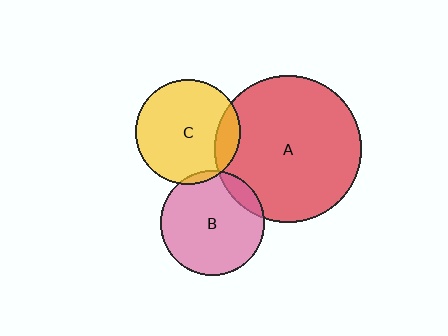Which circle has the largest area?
Circle A (red).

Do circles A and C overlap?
Yes.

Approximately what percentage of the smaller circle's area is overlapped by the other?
Approximately 15%.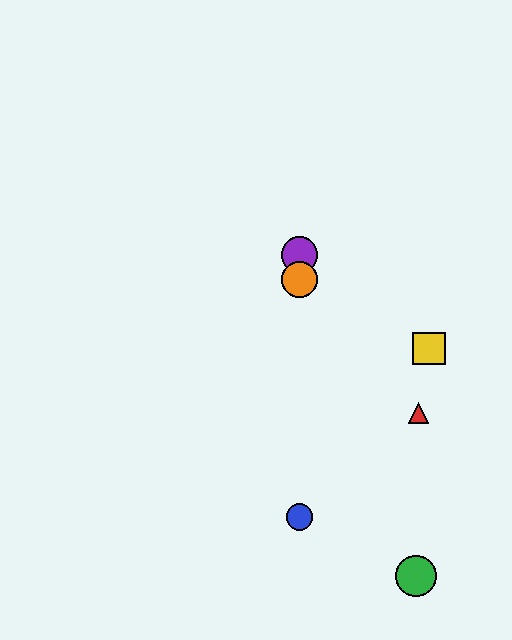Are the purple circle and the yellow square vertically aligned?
No, the purple circle is at x≈299 and the yellow square is at x≈429.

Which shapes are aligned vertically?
The blue circle, the purple circle, the orange circle are aligned vertically.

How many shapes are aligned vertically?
3 shapes (the blue circle, the purple circle, the orange circle) are aligned vertically.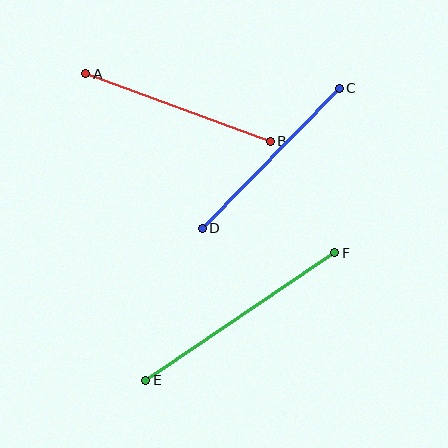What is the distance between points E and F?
The distance is approximately 228 pixels.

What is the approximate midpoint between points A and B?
The midpoint is at approximately (178, 107) pixels.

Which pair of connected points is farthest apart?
Points E and F are farthest apart.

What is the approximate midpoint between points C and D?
The midpoint is at approximately (271, 158) pixels.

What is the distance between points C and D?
The distance is approximately 196 pixels.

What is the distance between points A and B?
The distance is approximately 197 pixels.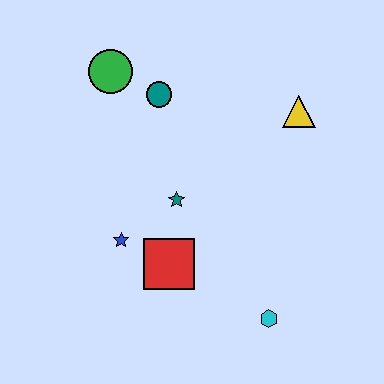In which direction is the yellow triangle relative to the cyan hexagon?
The yellow triangle is above the cyan hexagon.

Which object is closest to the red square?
The blue star is closest to the red square.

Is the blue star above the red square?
Yes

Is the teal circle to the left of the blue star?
No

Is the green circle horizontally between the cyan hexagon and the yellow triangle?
No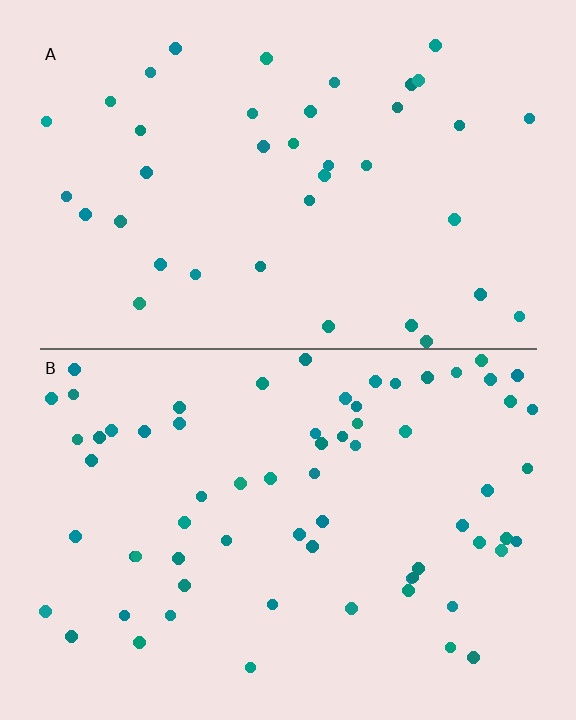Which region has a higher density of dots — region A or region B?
B (the bottom).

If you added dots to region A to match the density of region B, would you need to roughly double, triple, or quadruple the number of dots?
Approximately double.